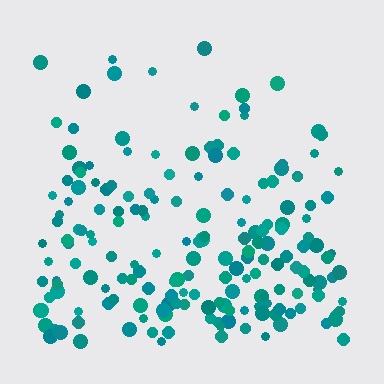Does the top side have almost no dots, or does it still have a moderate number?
Still a moderate number, just noticeably fewer than the bottom.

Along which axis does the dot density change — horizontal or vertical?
Vertical.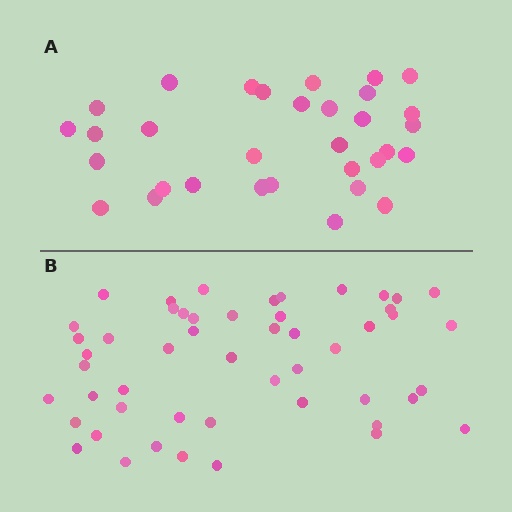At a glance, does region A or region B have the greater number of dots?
Region B (the bottom region) has more dots.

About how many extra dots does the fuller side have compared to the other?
Region B has approximately 20 more dots than region A.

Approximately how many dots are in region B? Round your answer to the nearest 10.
About 50 dots. (The exact count is 51, which rounds to 50.)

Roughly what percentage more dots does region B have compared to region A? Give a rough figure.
About 60% more.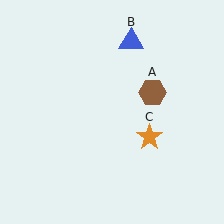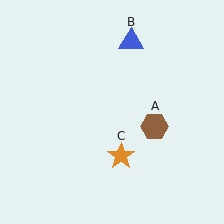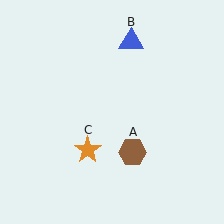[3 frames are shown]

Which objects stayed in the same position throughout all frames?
Blue triangle (object B) remained stationary.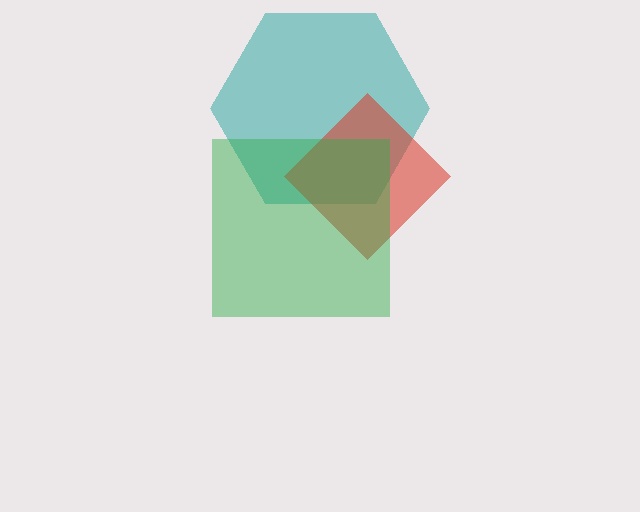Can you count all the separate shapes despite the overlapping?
Yes, there are 3 separate shapes.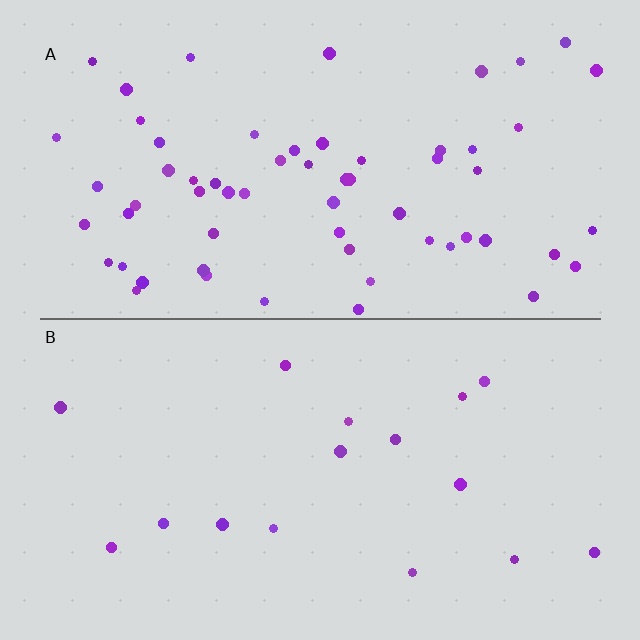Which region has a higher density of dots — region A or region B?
A (the top).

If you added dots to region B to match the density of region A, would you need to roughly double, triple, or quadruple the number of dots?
Approximately quadruple.